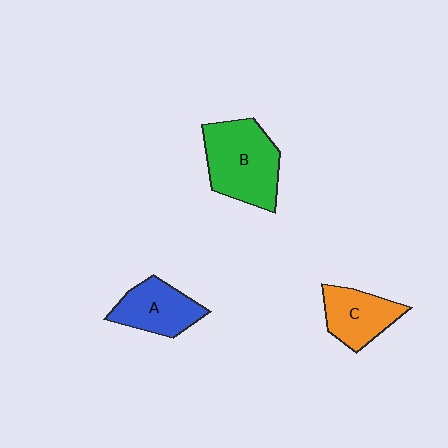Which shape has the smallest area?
Shape C (orange).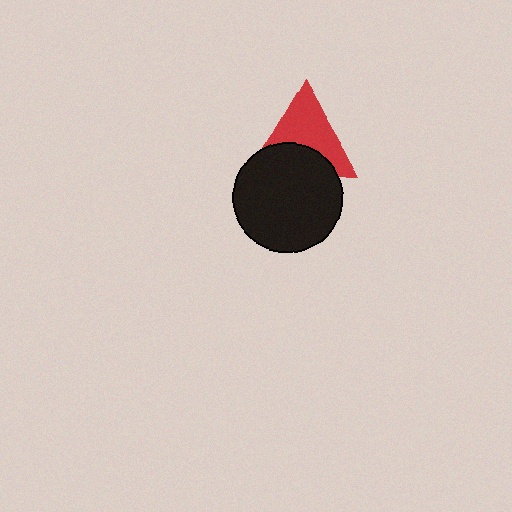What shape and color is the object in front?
The object in front is a black circle.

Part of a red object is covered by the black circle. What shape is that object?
It is a triangle.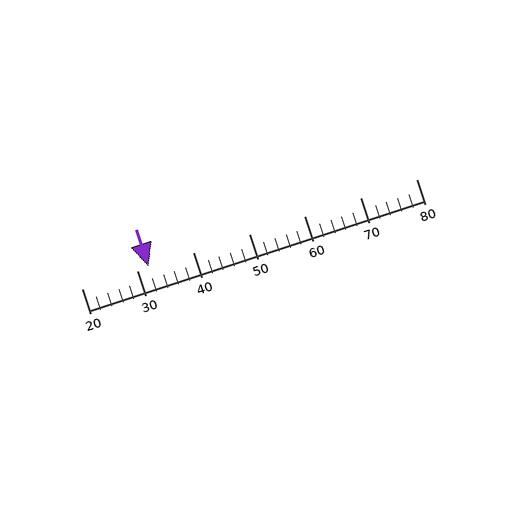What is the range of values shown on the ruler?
The ruler shows values from 20 to 80.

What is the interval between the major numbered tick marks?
The major tick marks are spaced 10 units apart.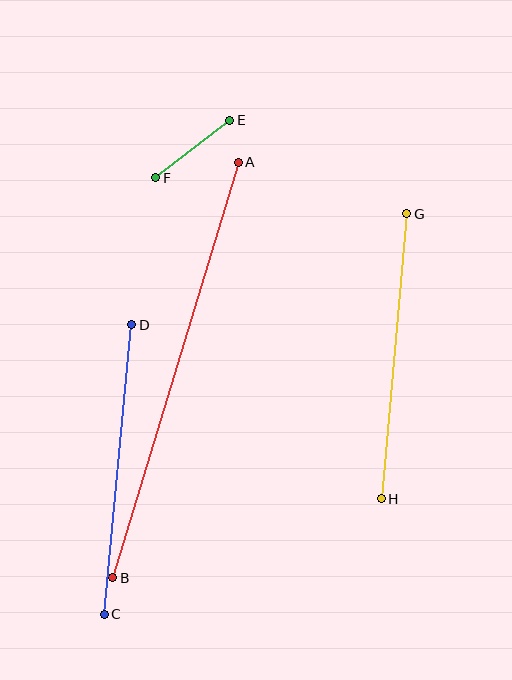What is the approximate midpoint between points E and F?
The midpoint is at approximately (193, 149) pixels.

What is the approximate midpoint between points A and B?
The midpoint is at approximately (176, 370) pixels.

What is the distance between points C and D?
The distance is approximately 291 pixels.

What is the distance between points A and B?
The distance is approximately 434 pixels.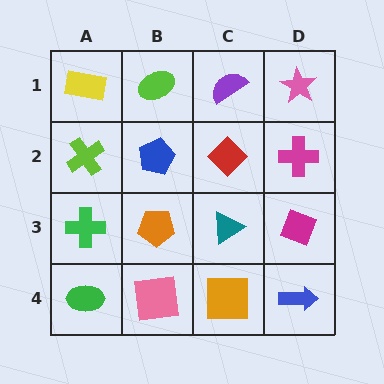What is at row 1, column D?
A pink star.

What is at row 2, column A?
A lime cross.